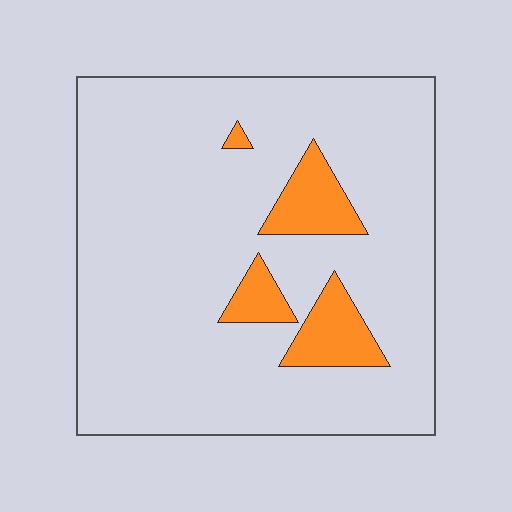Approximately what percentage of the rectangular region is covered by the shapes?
Approximately 10%.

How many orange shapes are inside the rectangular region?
4.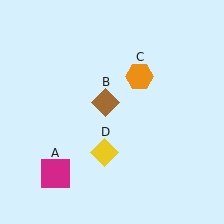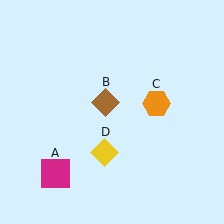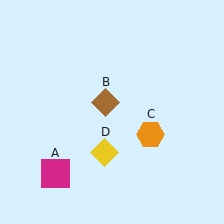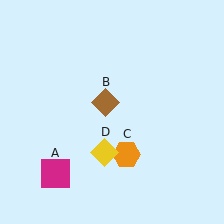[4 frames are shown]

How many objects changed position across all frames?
1 object changed position: orange hexagon (object C).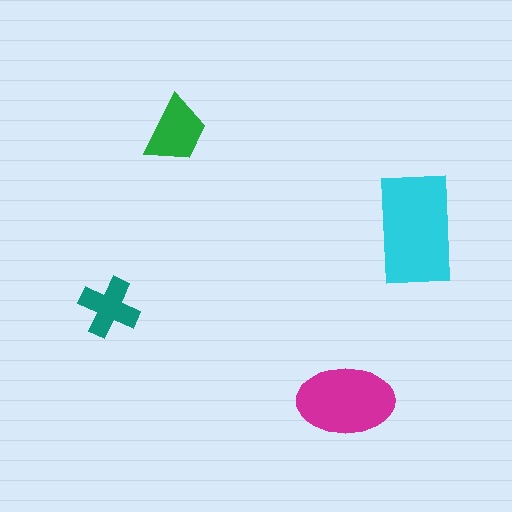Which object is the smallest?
The teal cross.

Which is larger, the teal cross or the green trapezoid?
The green trapezoid.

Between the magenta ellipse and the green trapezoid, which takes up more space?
The magenta ellipse.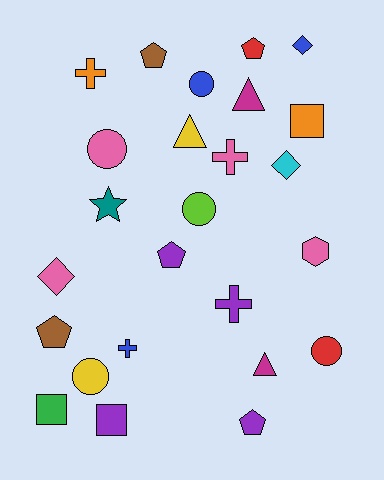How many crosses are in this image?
There are 4 crosses.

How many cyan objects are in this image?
There is 1 cyan object.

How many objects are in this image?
There are 25 objects.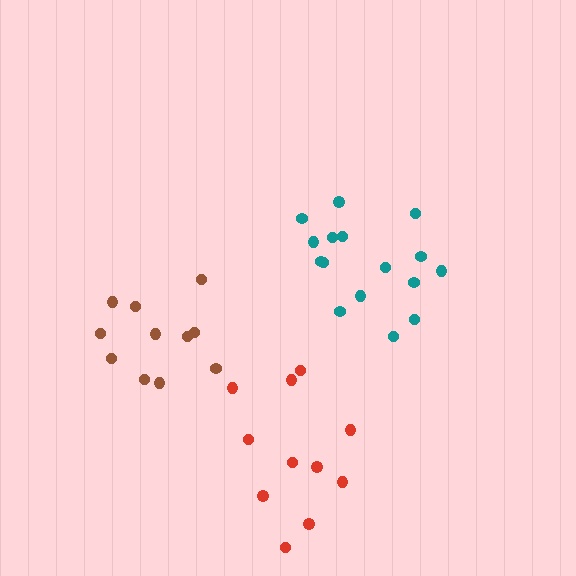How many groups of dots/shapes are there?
There are 3 groups.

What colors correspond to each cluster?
The clusters are colored: red, brown, teal.